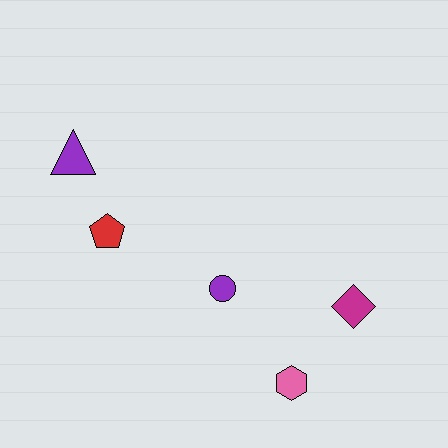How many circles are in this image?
There is 1 circle.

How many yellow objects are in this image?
There are no yellow objects.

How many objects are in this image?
There are 5 objects.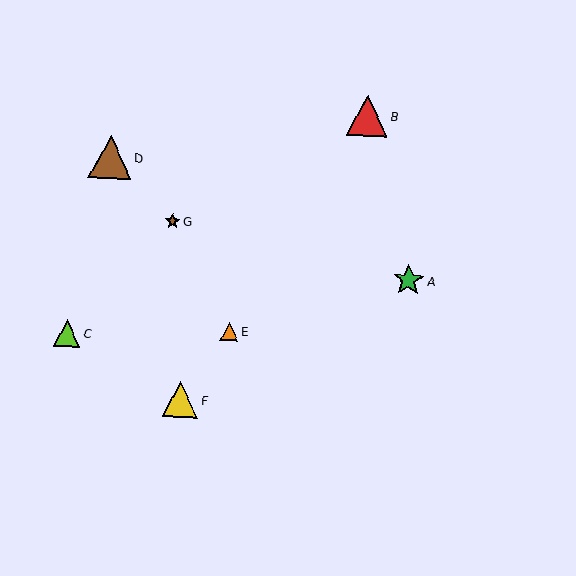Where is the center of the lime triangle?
The center of the lime triangle is at (67, 334).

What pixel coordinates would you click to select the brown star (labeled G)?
Click at (173, 221) to select the brown star G.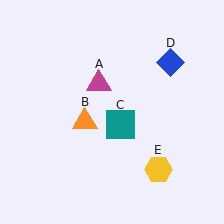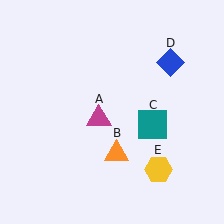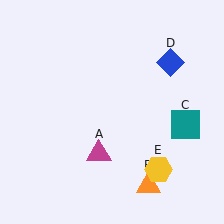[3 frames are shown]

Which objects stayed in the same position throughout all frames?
Blue diamond (object D) and yellow hexagon (object E) remained stationary.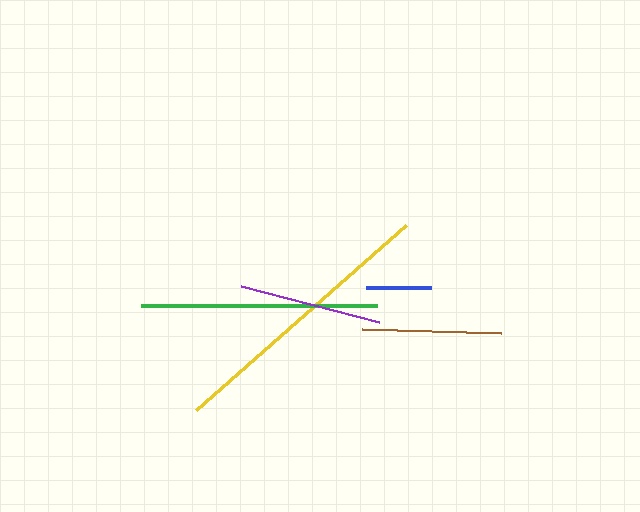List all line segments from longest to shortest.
From longest to shortest: yellow, green, purple, brown, blue.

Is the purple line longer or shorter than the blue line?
The purple line is longer than the blue line.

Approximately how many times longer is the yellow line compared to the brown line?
The yellow line is approximately 2.0 times the length of the brown line.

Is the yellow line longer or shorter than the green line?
The yellow line is longer than the green line.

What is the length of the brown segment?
The brown segment is approximately 139 pixels long.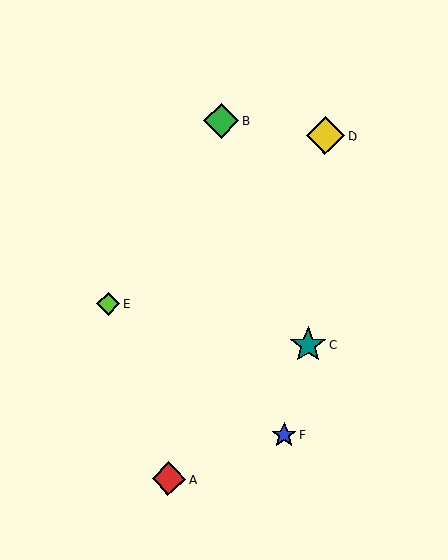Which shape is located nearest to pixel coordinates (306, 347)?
The teal star (labeled C) at (308, 345) is nearest to that location.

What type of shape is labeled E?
Shape E is a lime diamond.